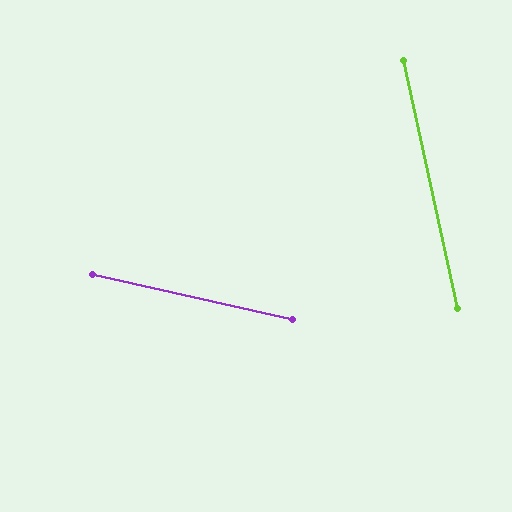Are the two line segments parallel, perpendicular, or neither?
Neither parallel nor perpendicular — they differ by about 65°.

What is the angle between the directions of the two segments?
Approximately 65 degrees.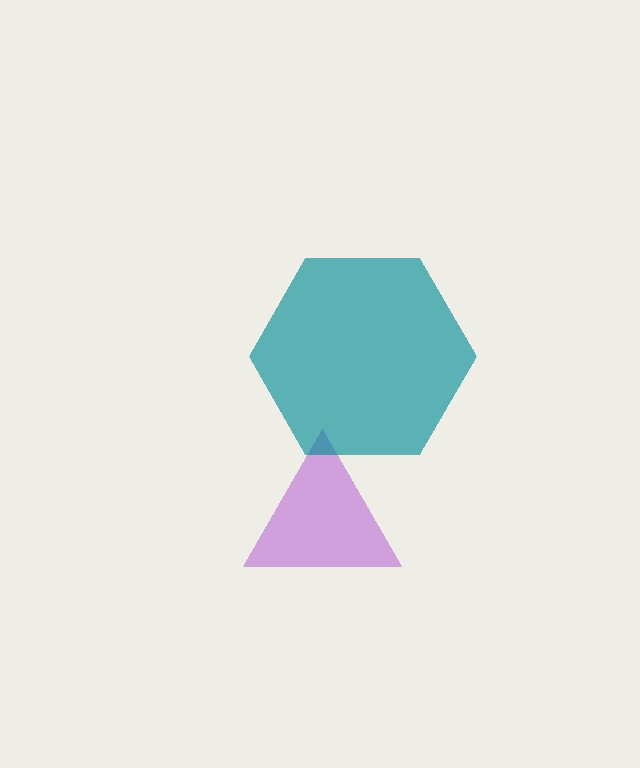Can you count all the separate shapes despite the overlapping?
Yes, there are 2 separate shapes.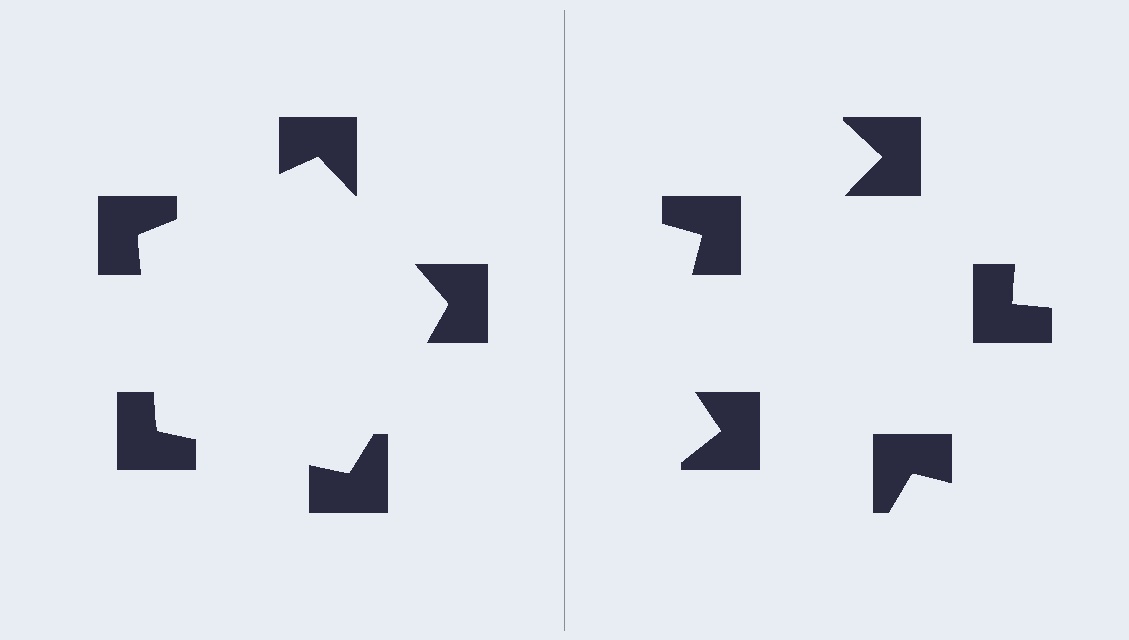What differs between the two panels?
The notched squares are positioned identically on both sides; only the wedge orientations differ. On the left they align to a pentagon; on the right they are misaligned.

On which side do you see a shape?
An illusory pentagon appears on the left side. On the right side the wedge cuts are rotated, so no coherent shape forms.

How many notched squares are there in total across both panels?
10 — 5 on each side.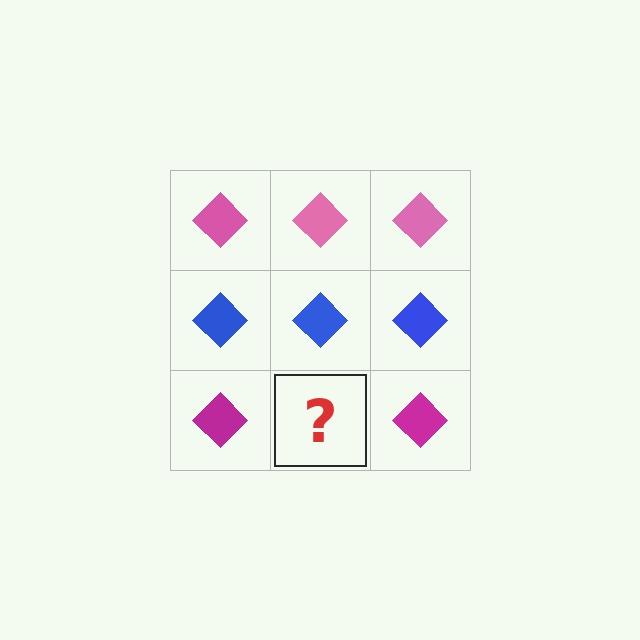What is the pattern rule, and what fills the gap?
The rule is that each row has a consistent color. The gap should be filled with a magenta diamond.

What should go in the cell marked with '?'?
The missing cell should contain a magenta diamond.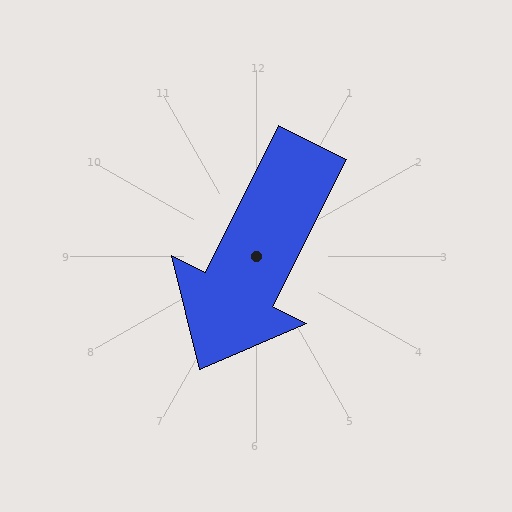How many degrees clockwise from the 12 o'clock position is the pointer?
Approximately 207 degrees.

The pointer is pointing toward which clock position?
Roughly 7 o'clock.